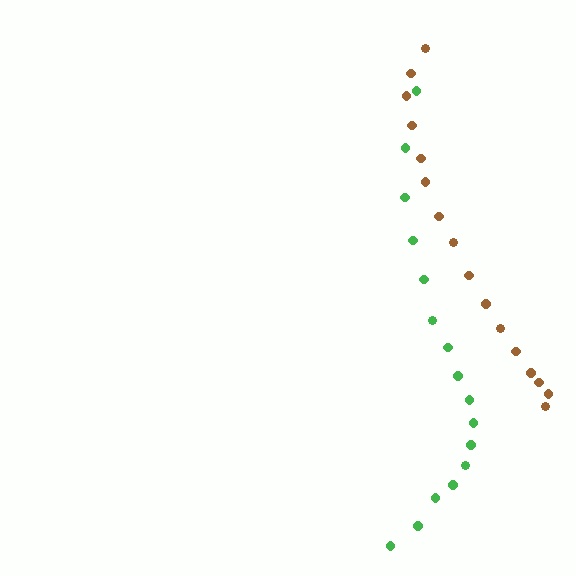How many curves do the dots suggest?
There are 2 distinct paths.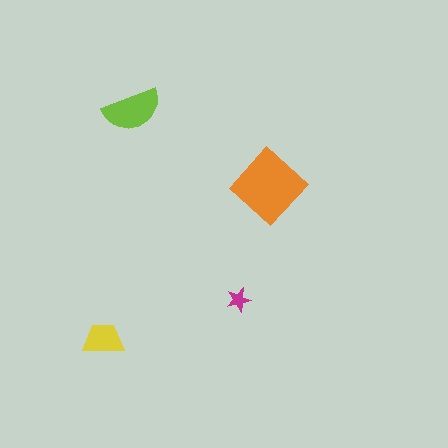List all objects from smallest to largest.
The magenta star, the yellow trapezoid, the lime semicircle, the orange diamond.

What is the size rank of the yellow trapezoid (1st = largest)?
3rd.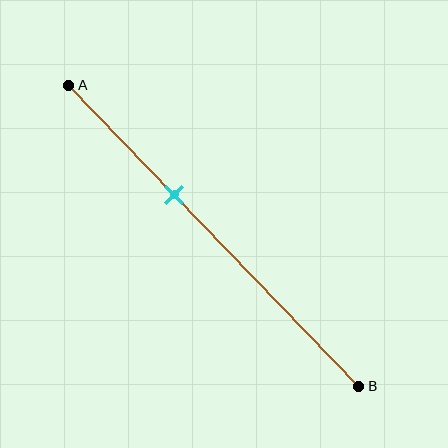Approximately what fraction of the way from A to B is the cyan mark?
The cyan mark is approximately 35% of the way from A to B.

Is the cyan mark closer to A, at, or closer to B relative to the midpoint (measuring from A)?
The cyan mark is closer to point A than the midpoint of segment AB.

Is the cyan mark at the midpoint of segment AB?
No, the mark is at about 35% from A, not at the 50% midpoint.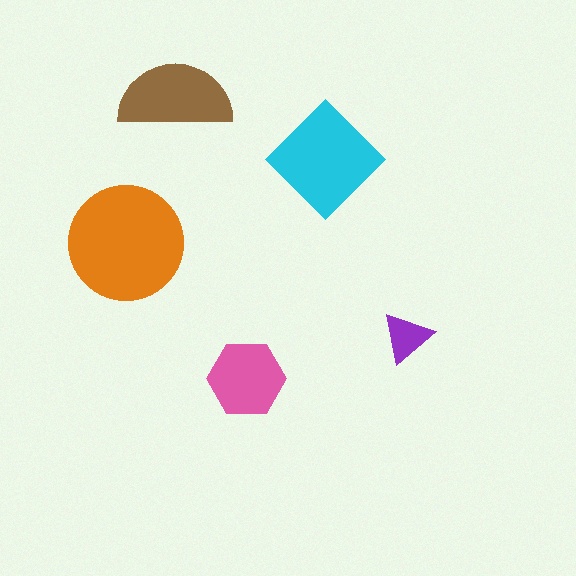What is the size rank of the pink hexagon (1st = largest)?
4th.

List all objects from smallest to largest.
The purple triangle, the pink hexagon, the brown semicircle, the cyan diamond, the orange circle.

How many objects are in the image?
There are 5 objects in the image.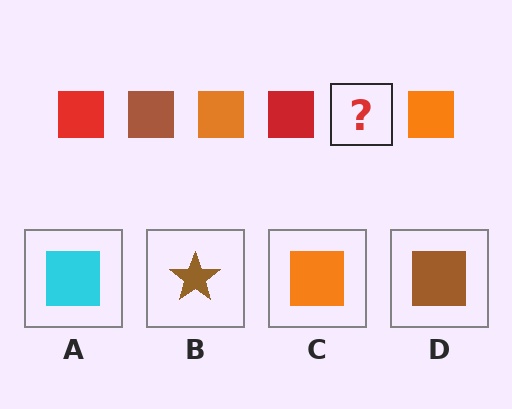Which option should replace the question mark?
Option D.